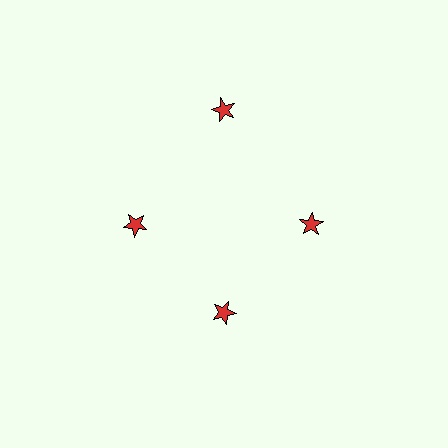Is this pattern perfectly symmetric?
No. The 4 red stars are arranged in a ring, but one element near the 12 o'clock position is pushed outward from the center, breaking the 4-fold rotational symmetry.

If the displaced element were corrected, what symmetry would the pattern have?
It would have 4-fold rotational symmetry — the pattern would map onto itself every 90 degrees.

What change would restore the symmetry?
The symmetry would be restored by moving it inward, back onto the ring so that all 4 stars sit at equal angles and equal distance from the center.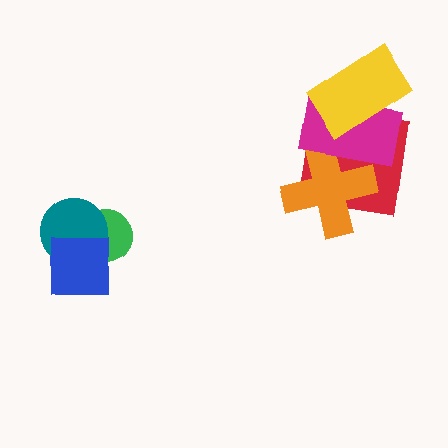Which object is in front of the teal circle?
The blue square is in front of the teal circle.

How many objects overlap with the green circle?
2 objects overlap with the green circle.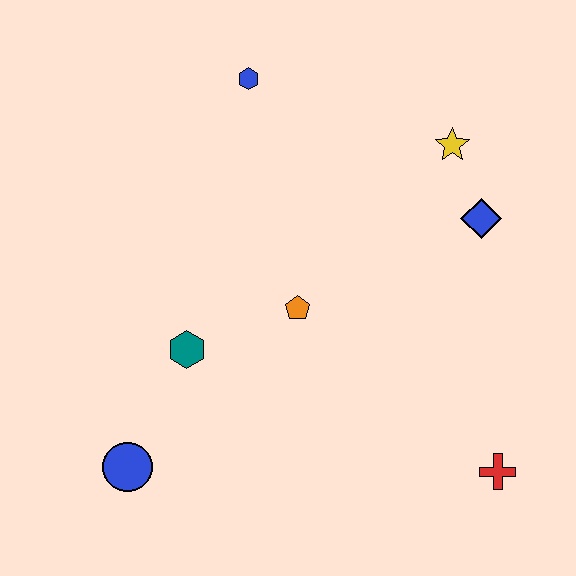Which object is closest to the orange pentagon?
The teal hexagon is closest to the orange pentagon.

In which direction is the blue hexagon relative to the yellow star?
The blue hexagon is to the left of the yellow star.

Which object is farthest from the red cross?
The blue hexagon is farthest from the red cross.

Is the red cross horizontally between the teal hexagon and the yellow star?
No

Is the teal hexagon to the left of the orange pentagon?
Yes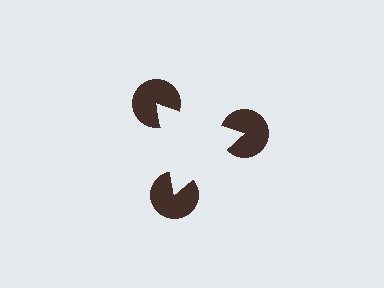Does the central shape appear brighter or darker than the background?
It typically appears slightly brighter than the background, even though no actual brightness change is drawn.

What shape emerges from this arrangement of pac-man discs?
An illusory triangle — its edges are inferred from the aligned wedge cuts in the pac-man discs, not physically drawn.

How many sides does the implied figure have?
3 sides.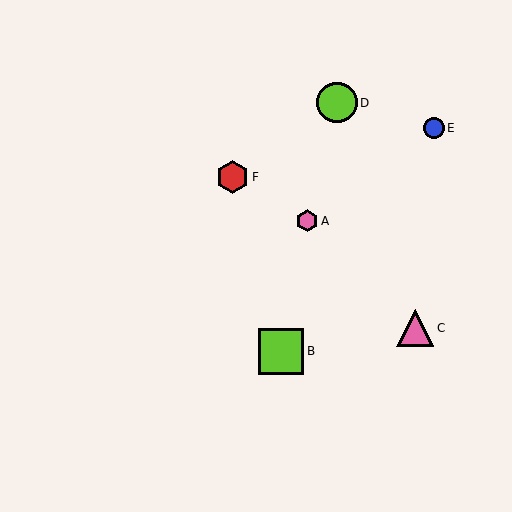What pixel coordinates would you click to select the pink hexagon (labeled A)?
Click at (307, 221) to select the pink hexagon A.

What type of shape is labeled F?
Shape F is a red hexagon.